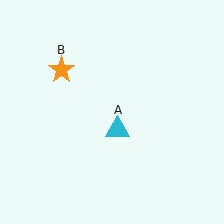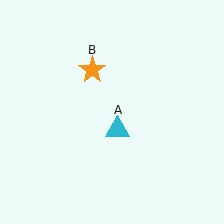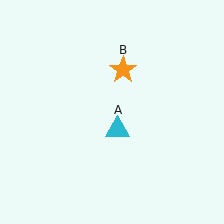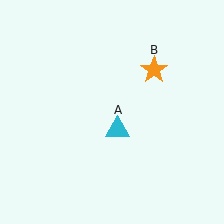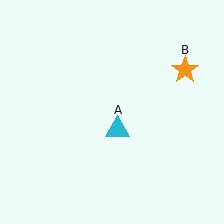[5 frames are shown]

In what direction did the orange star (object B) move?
The orange star (object B) moved right.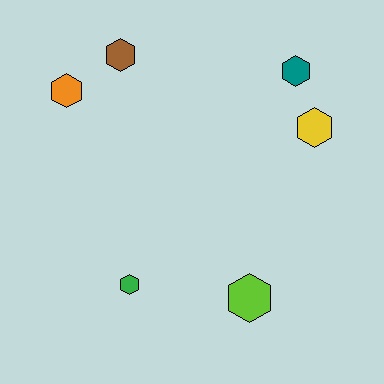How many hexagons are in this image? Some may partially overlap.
There are 6 hexagons.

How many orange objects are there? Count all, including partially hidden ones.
There is 1 orange object.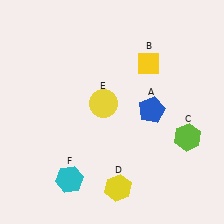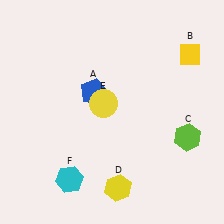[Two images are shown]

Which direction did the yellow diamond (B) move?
The yellow diamond (B) moved right.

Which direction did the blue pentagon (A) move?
The blue pentagon (A) moved left.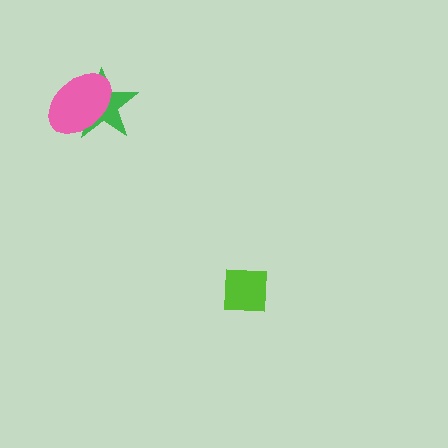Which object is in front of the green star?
The pink ellipse is in front of the green star.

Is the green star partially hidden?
Yes, it is partially covered by another shape.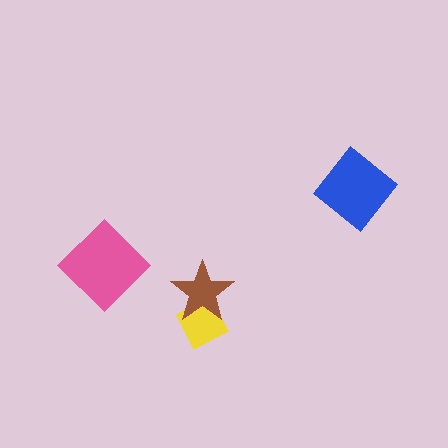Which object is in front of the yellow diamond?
The brown star is in front of the yellow diamond.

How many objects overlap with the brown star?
1 object overlaps with the brown star.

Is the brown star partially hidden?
No, no other shape covers it.